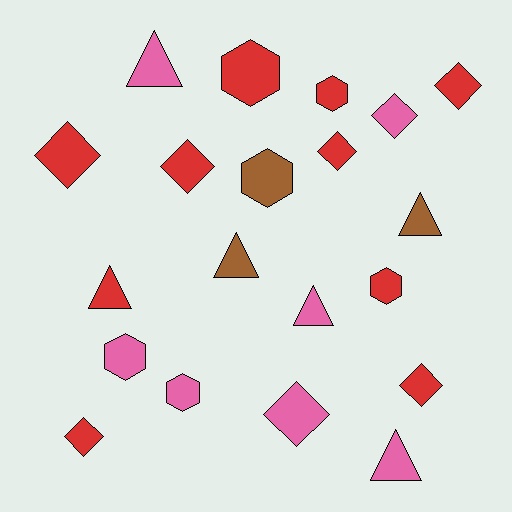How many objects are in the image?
There are 20 objects.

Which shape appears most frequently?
Diamond, with 8 objects.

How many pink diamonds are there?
There are 2 pink diamonds.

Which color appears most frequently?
Red, with 10 objects.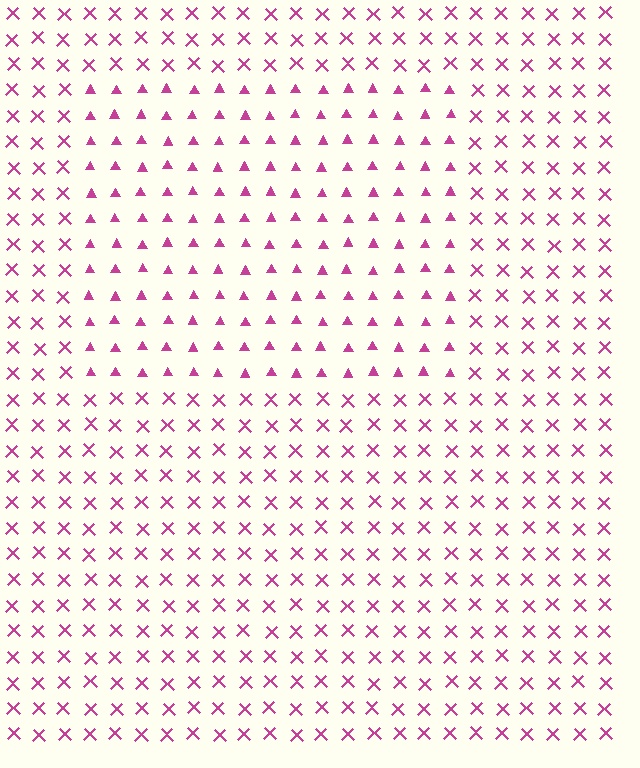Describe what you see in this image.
The image is filled with small magenta elements arranged in a uniform grid. A rectangle-shaped region contains triangles, while the surrounding area contains X marks. The boundary is defined purely by the change in element shape.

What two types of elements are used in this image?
The image uses triangles inside the rectangle region and X marks outside it.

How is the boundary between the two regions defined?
The boundary is defined by a change in element shape: triangles inside vs. X marks outside. All elements share the same color and spacing.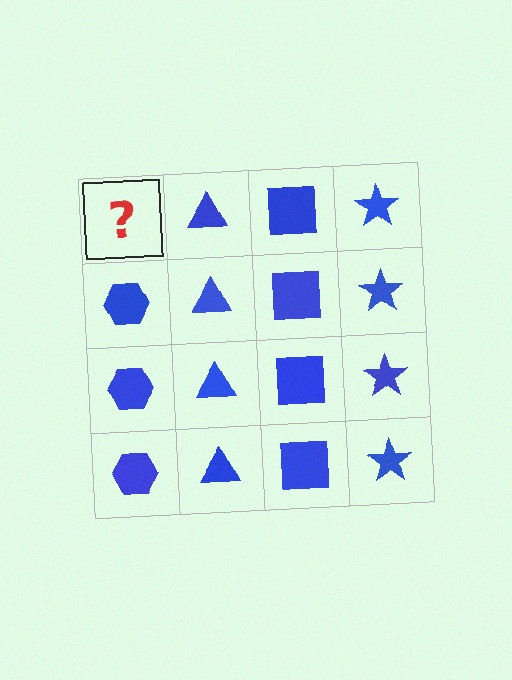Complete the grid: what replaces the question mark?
The question mark should be replaced with a blue hexagon.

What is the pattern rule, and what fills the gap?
The rule is that each column has a consistent shape. The gap should be filled with a blue hexagon.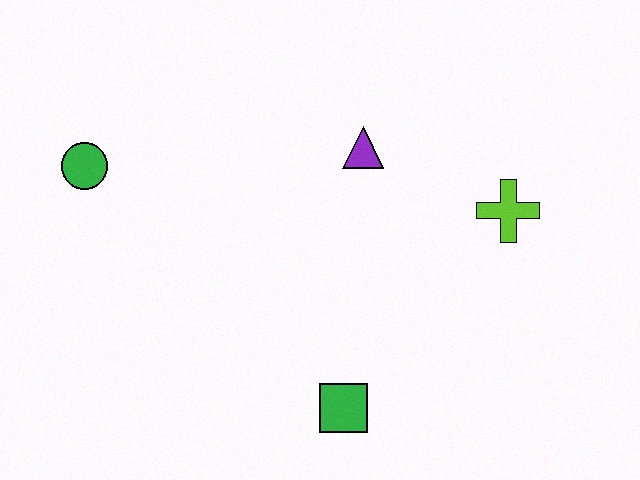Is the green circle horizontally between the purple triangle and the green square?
No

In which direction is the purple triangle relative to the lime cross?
The purple triangle is to the left of the lime cross.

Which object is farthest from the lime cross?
The green circle is farthest from the lime cross.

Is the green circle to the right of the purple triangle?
No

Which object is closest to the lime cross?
The purple triangle is closest to the lime cross.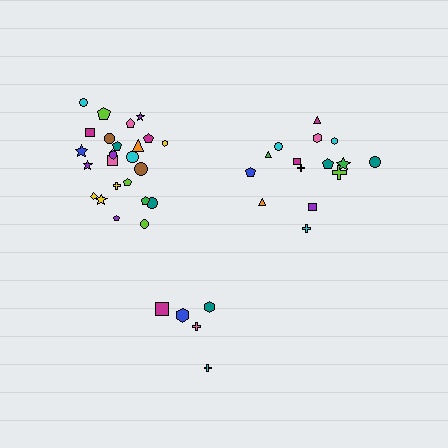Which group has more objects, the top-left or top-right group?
The top-left group.